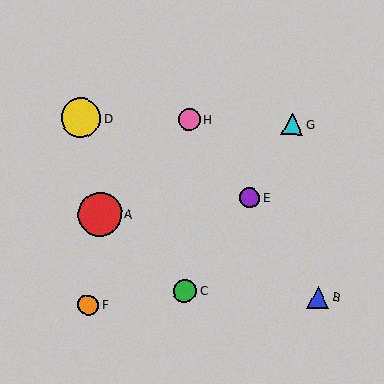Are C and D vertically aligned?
No, C is at x≈185 and D is at x≈81.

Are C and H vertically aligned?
Yes, both are at x≈185.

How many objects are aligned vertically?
2 objects (C, H) are aligned vertically.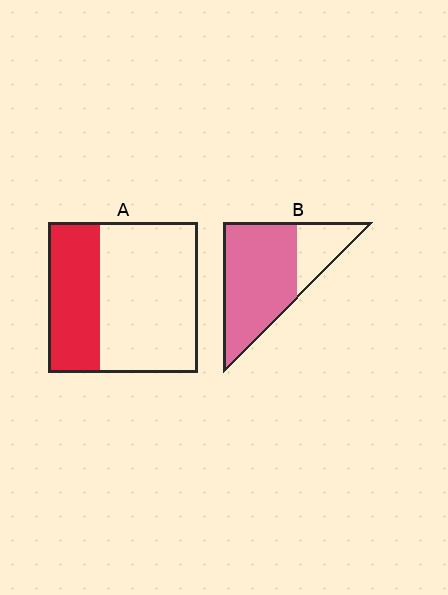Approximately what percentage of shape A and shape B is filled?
A is approximately 35% and B is approximately 75%.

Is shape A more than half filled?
No.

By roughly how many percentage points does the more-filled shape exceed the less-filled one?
By roughly 40 percentage points (B over A).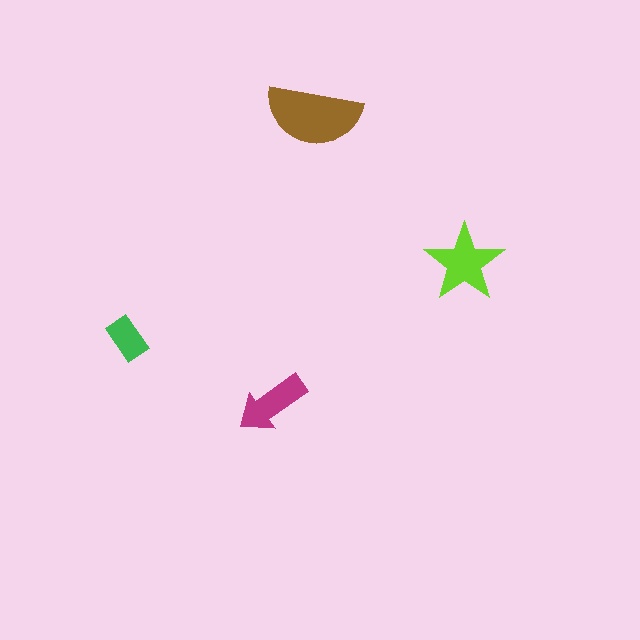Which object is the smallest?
The green rectangle.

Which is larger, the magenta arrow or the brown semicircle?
The brown semicircle.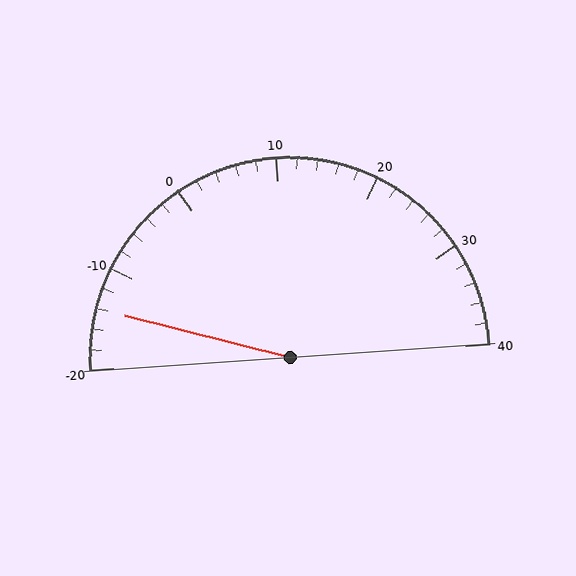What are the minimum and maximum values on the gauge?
The gauge ranges from -20 to 40.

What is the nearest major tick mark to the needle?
The nearest major tick mark is -10.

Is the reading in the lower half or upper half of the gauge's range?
The reading is in the lower half of the range (-20 to 40).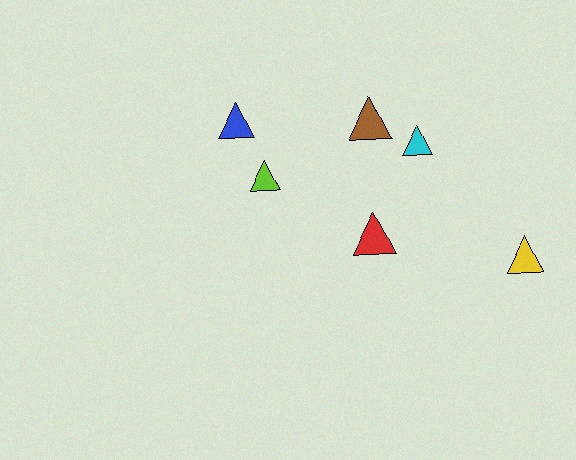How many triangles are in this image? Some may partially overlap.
There are 6 triangles.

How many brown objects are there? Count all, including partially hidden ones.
There is 1 brown object.